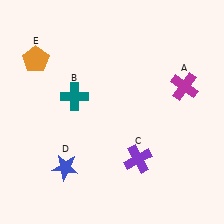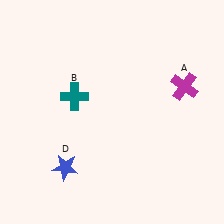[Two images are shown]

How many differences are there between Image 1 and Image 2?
There are 2 differences between the two images.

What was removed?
The purple cross (C), the orange pentagon (E) were removed in Image 2.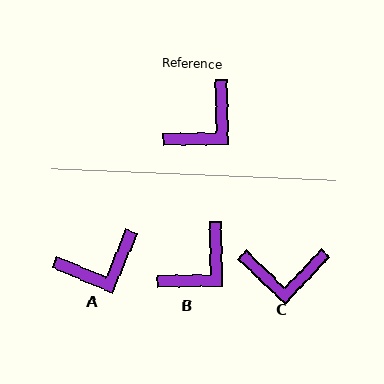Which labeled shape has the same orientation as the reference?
B.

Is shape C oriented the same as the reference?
No, it is off by about 45 degrees.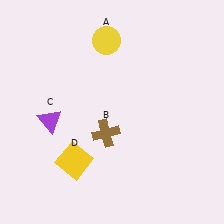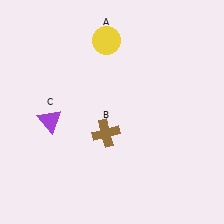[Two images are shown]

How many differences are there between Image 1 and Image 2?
There is 1 difference between the two images.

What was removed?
The yellow square (D) was removed in Image 2.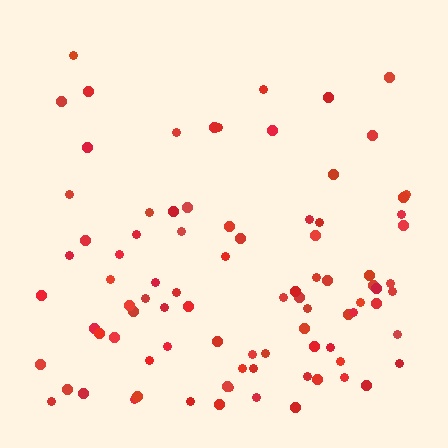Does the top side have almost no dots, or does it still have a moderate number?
Still a moderate number, just noticeably fewer than the bottom.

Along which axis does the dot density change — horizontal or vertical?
Vertical.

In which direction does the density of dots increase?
From top to bottom, with the bottom side densest.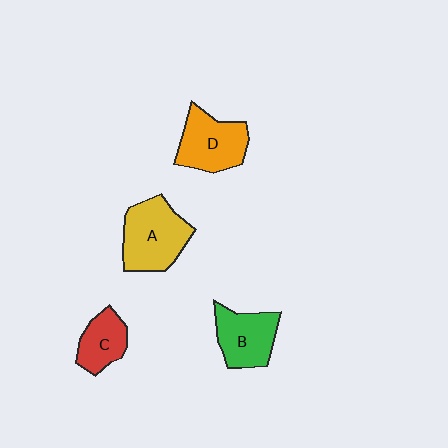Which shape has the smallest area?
Shape C (red).